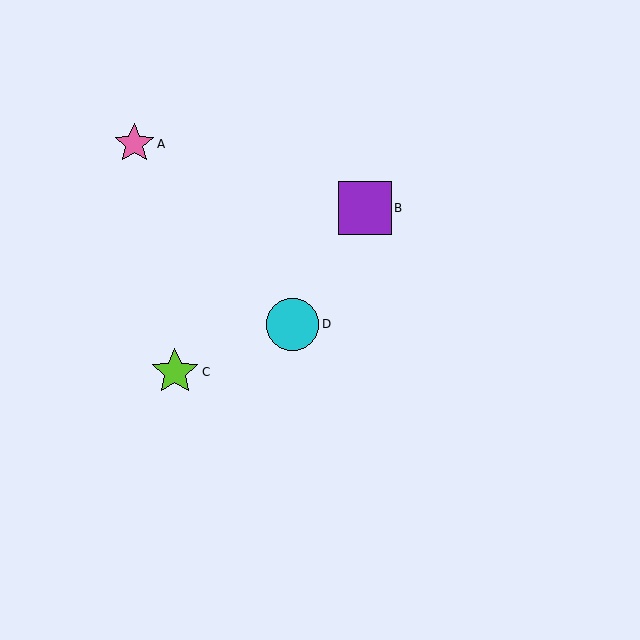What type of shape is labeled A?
Shape A is a pink star.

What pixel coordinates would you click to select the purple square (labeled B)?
Click at (365, 208) to select the purple square B.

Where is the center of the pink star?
The center of the pink star is at (134, 144).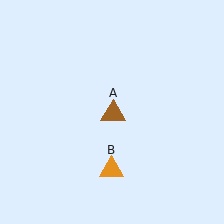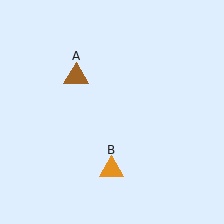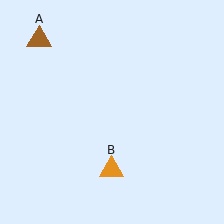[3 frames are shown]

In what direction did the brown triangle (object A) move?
The brown triangle (object A) moved up and to the left.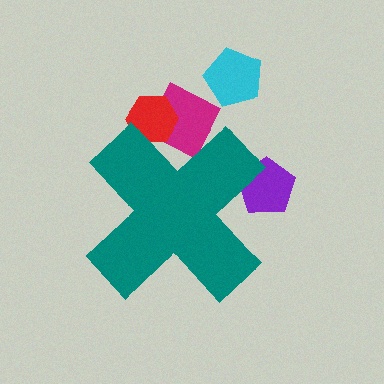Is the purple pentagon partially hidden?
Yes, the purple pentagon is partially hidden behind the teal cross.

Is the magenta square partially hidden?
Yes, the magenta square is partially hidden behind the teal cross.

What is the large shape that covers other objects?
A teal cross.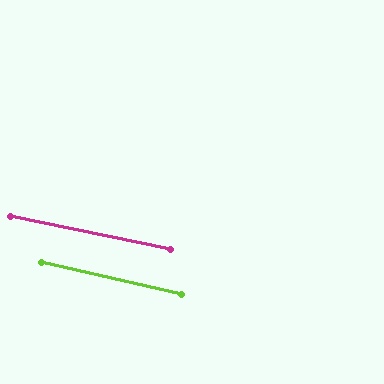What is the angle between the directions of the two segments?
Approximately 1 degree.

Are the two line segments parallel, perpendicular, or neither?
Parallel — their directions differ by only 1.1°.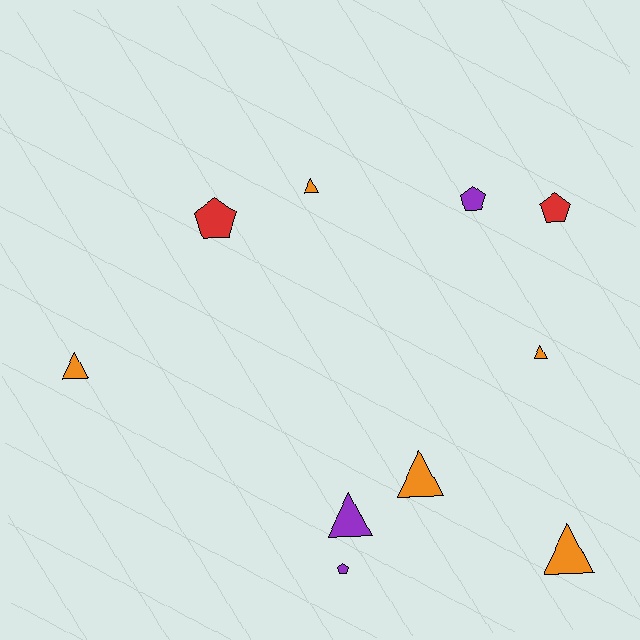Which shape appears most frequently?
Triangle, with 6 objects.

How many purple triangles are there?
There is 1 purple triangle.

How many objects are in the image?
There are 10 objects.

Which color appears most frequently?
Orange, with 5 objects.